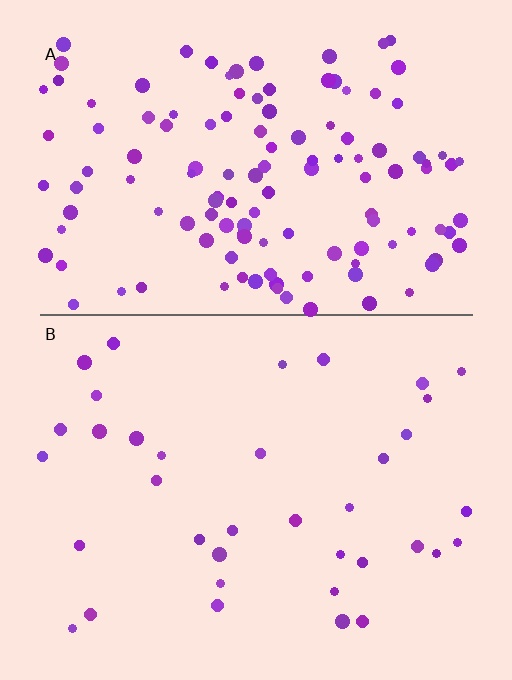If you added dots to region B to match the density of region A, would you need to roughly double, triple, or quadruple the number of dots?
Approximately quadruple.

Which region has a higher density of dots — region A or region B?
A (the top).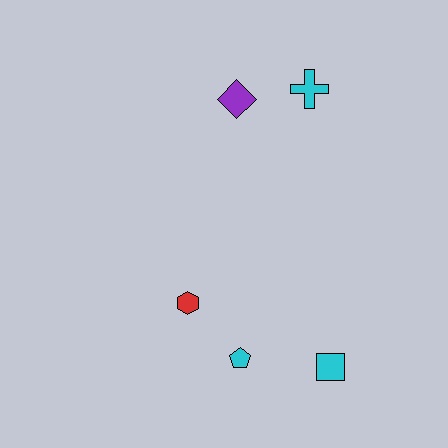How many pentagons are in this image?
There is 1 pentagon.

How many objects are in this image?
There are 5 objects.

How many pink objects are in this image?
There are no pink objects.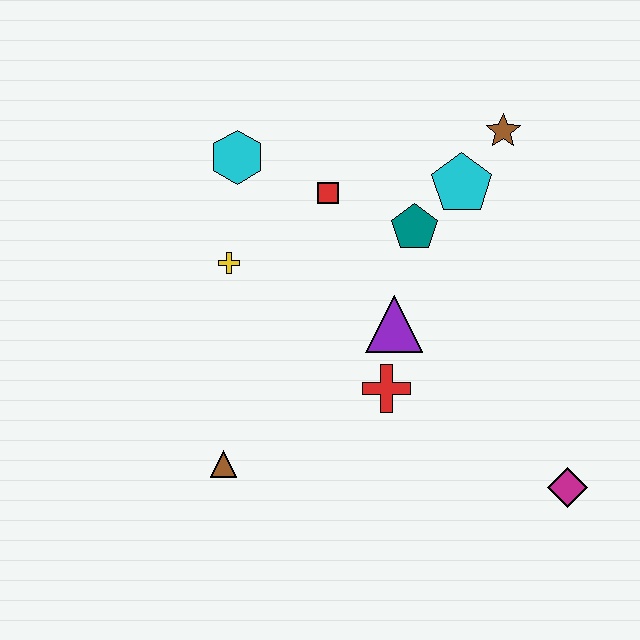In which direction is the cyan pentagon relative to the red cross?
The cyan pentagon is above the red cross.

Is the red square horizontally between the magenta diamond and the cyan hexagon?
Yes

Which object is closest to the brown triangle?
The red cross is closest to the brown triangle.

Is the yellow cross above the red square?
No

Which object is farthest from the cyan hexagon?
The magenta diamond is farthest from the cyan hexagon.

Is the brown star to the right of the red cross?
Yes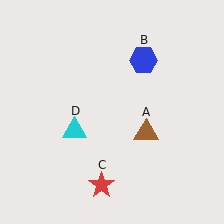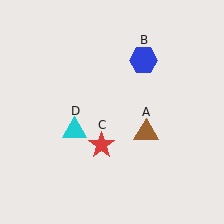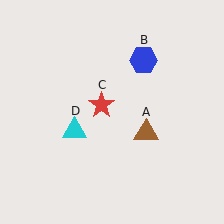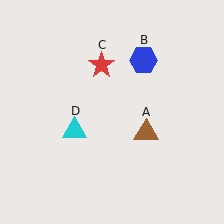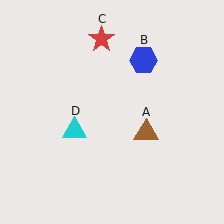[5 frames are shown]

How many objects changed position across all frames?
1 object changed position: red star (object C).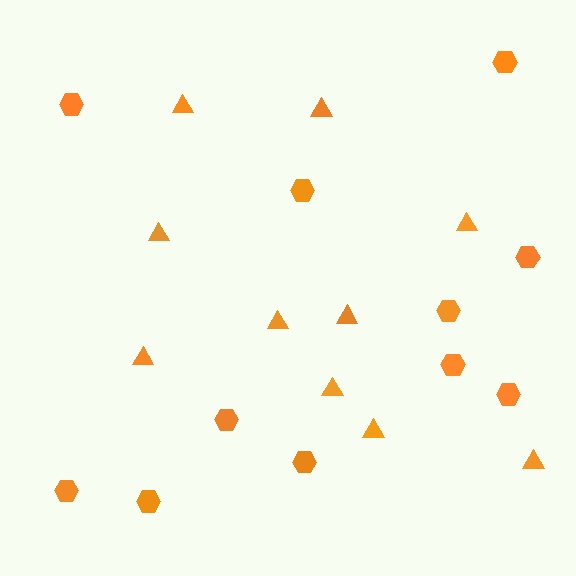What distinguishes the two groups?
There are 2 groups: one group of triangles (10) and one group of hexagons (11).